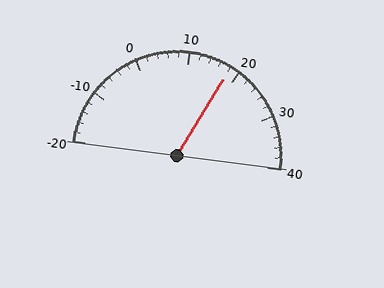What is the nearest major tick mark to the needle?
The nearest major tick mark is 20.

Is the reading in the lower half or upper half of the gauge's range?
The reading is in the upper half of the range (-20 to 40).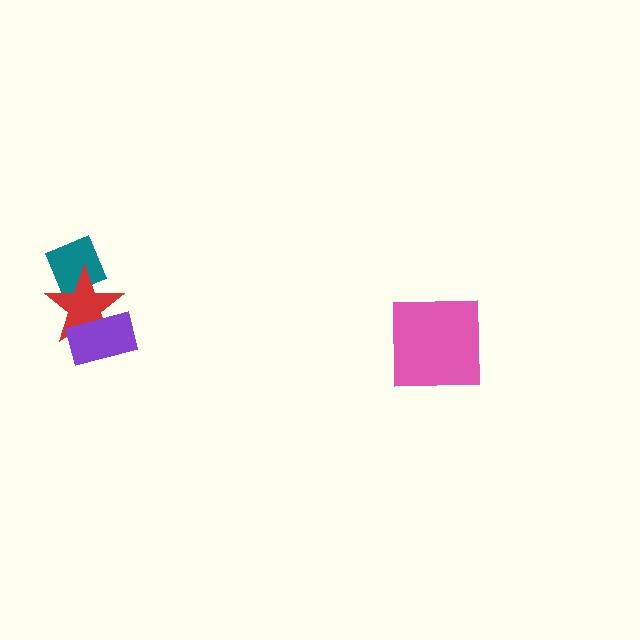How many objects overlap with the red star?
2 objects overlap with the red star.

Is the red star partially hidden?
Yes, it is partially covered by another shape.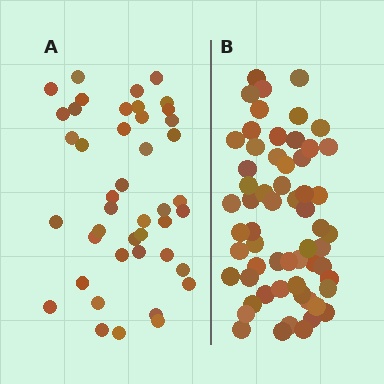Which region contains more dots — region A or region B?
Region B (the right region) has more dots.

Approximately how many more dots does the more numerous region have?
Region B has approximately 15 more dots than region A.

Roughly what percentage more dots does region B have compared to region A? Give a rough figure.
About 40% more.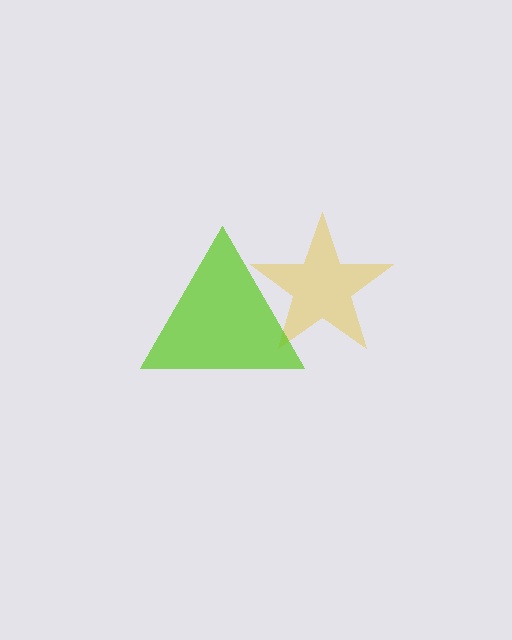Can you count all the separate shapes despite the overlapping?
Yes, there are 2 separate shapes.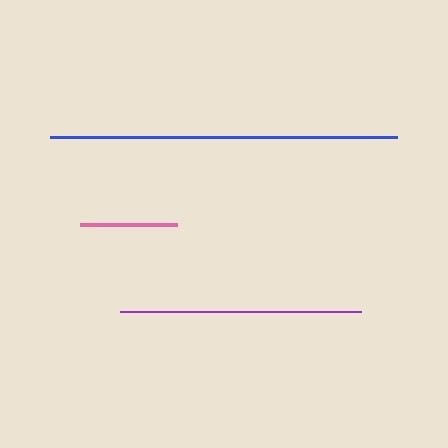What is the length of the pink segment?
The pink segment is approximately 97 pixels long.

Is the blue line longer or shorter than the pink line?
The blue line is longer than the pink line.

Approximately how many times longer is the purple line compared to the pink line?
The purple line is approximately 2.5 times the length of the pink line.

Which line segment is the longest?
The blue line is the longest at approximately 347 pixels.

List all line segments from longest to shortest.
From longest to shortest: blue, purple, pink.